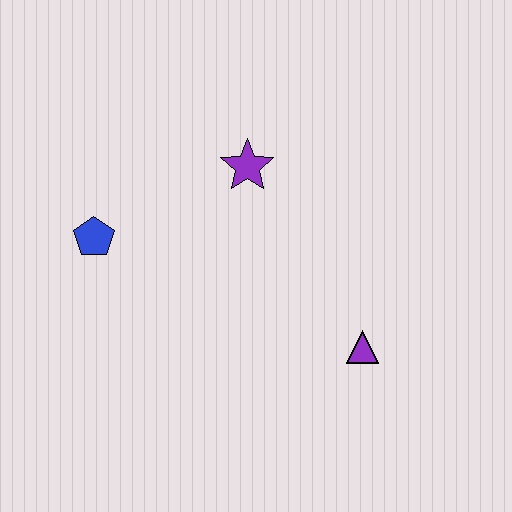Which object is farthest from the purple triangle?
The blue pentagon is farthest from the purple triangle.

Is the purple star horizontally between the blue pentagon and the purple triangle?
Yes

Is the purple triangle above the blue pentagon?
No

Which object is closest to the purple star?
The blue pentagon is closest to the purple star.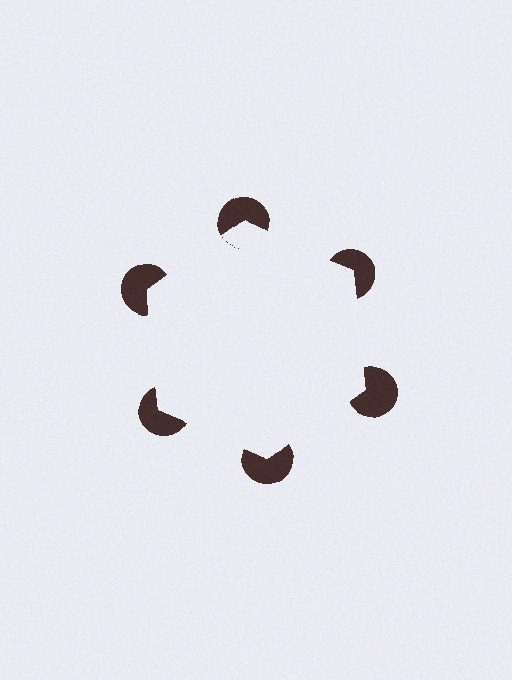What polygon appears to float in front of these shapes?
An illusory hexagon — its edges are inferred from the aligned wedge cuts in the pac-man discs, not physically drawn.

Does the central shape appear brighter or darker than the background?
It typically appears slightly brighter than the background, even though no actual brightness change is drawn.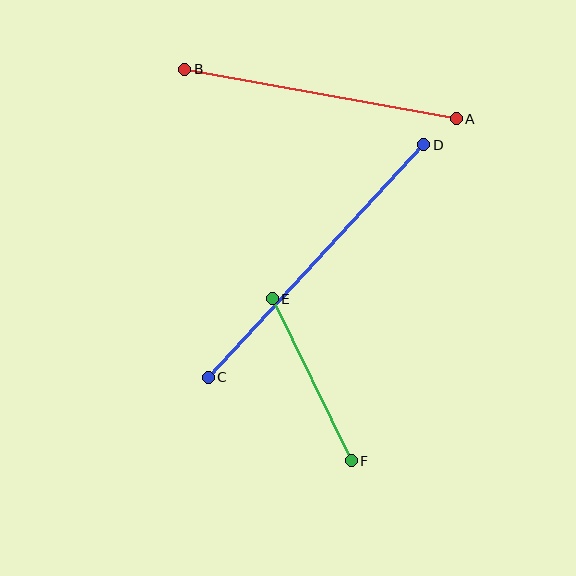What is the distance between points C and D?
The distance is approximately 317 pixels.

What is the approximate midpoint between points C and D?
The midpoint is at approximately (316, 261) pixels.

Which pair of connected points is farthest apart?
Points C and D are farthest apart.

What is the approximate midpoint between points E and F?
The midpoint is at approximately (312, 380) pixels.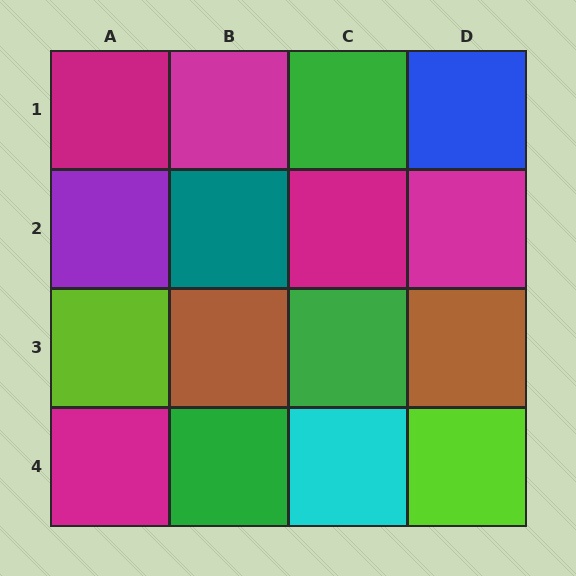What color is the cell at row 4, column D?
Lime.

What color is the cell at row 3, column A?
Lime.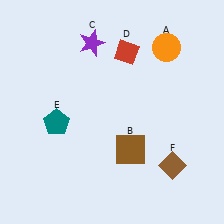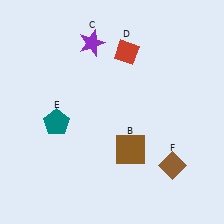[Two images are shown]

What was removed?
The orange circle (A) was removed in Image 2.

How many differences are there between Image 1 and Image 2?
There is 1 difference between the two images.